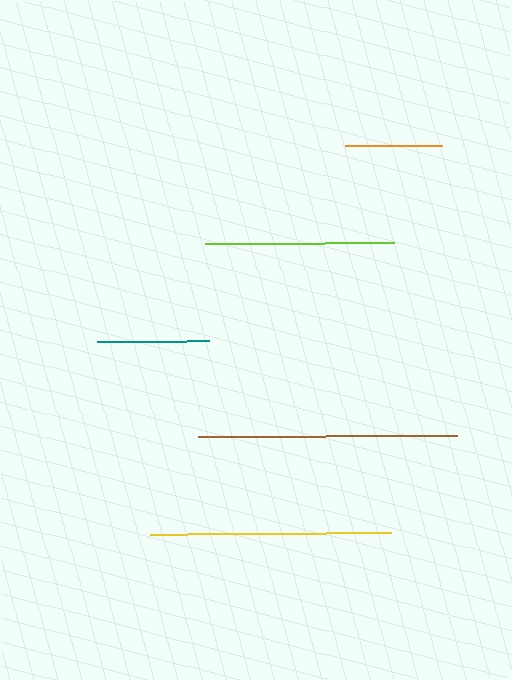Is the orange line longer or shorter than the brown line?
The brown line is longer than the orange line.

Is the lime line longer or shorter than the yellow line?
The yellow line is longer than the lime line.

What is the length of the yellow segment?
The yellow segment is approximately 241 pixels long.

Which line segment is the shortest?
The orange line is the shortest at approximately 98 pixels.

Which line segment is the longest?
The brown line is the longest at approximately 259 pixels.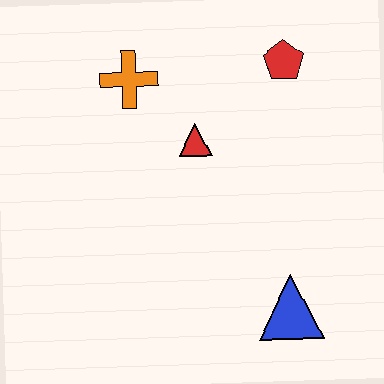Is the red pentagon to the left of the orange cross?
No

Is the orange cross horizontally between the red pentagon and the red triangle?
No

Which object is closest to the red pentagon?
The red triangle is closest to the red pentagon.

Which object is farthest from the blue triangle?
The orange cross is farthest from the blue triangle.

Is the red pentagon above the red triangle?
Yes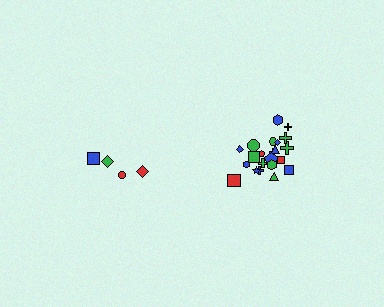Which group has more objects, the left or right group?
The right group.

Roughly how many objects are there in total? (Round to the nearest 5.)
Roughly 25 objects in total.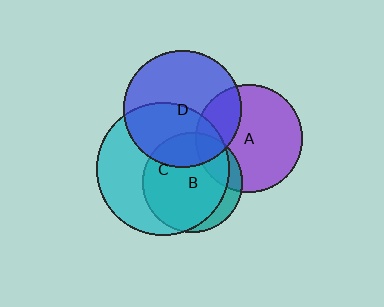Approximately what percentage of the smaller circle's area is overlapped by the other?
Approximately 25%.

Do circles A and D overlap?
Yes.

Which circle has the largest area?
Circle C (cyan).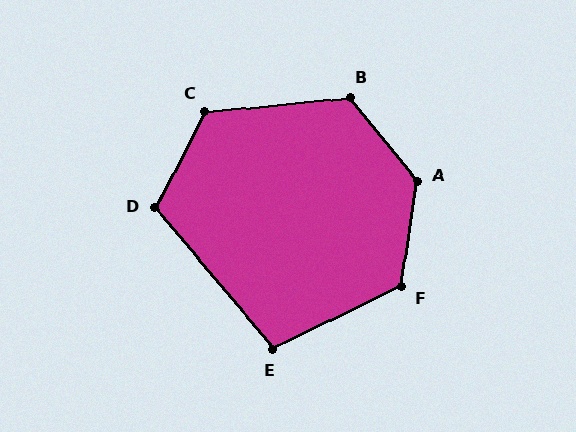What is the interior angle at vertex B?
Approximately 123 degrees (obtuse).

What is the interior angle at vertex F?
Approximately 124 degrees (obtuse).